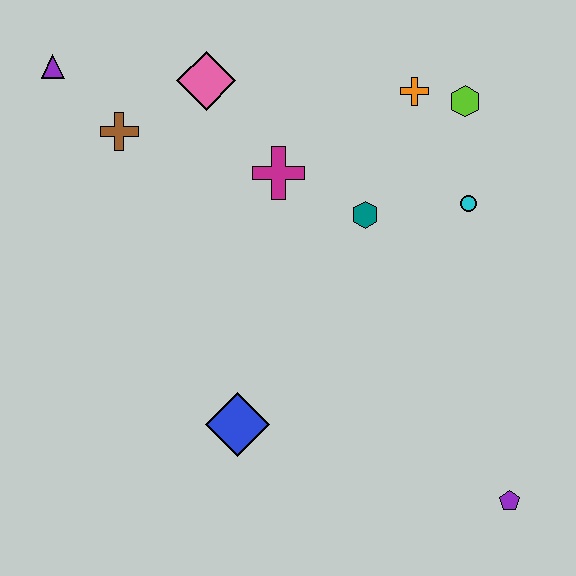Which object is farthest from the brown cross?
The purple pentagon is farthest from the brown cross.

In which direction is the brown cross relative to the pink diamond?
The brown cross is to the left of the pink diamond.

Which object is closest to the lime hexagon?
The orange cross is closest to the lime hexagon.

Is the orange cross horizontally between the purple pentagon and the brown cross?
Yes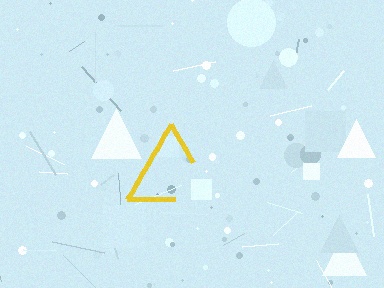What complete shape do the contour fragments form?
The contour fragments form a triangle.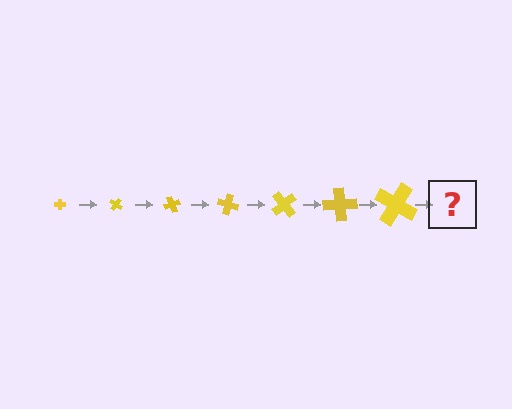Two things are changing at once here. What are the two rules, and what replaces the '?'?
The two rules are that the cross grows larger each step and it rotates 35 degrees each step. The '?' should be a cross, larger than the previous one and rotated 245 degrees from the start.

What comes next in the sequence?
The next element should be a cross, larger than the previous one and rotated 245 degrees from the start.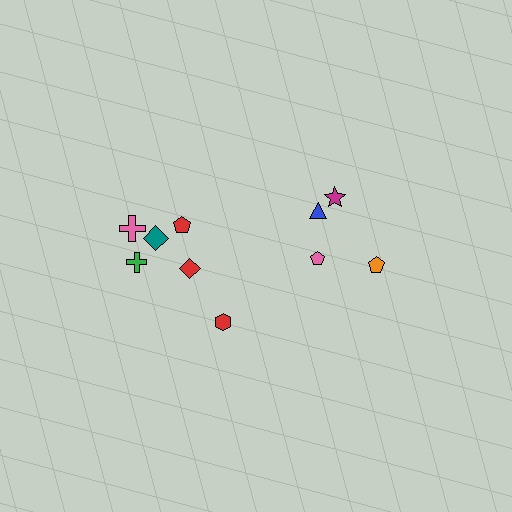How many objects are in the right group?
There are 4 objects.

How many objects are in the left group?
There are 6 objects.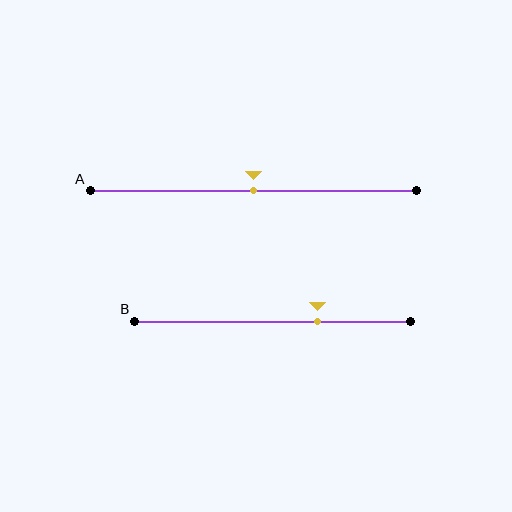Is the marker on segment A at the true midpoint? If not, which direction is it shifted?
Yes, the marker on segment A is at the true midpoint.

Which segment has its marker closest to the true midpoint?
Segment A has its marker closest to the true midpoint.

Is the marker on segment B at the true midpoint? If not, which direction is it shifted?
No, the marker on segment B is shifted to the right by about 16% of the segment length.